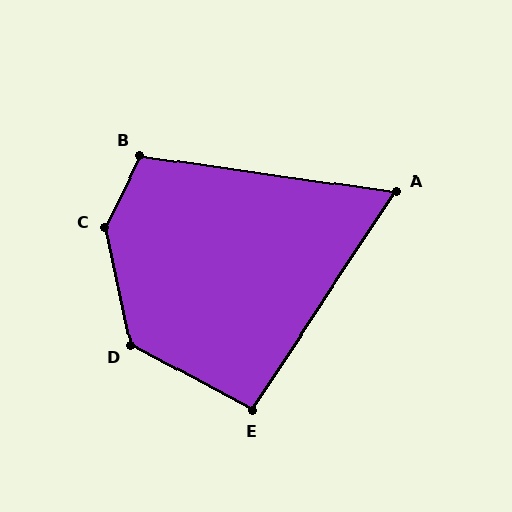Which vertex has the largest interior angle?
C, at approximately 142 degrees.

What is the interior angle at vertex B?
Approximately 108 degrees (obtuse).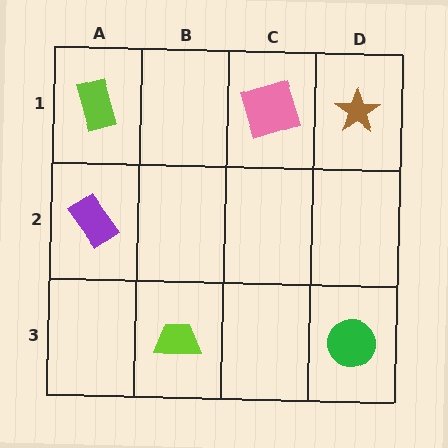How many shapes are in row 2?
1 shape.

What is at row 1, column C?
A pink square.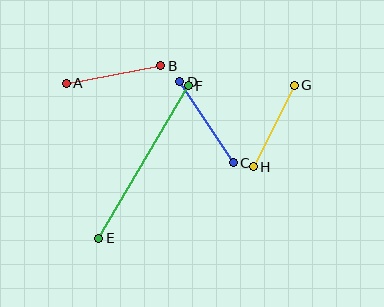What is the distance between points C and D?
The distance is approximately 97 pixels.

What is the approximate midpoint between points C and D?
The midpoint is at approximately (207, 122) pixels.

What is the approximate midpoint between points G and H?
The midpoint is at approximately (274, 126) pixels.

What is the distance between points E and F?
The distance is approximately 177 pixels.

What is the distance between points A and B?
The distance is approximately 96 pixels.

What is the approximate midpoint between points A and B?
The midpoint is at approximately (113, 75) pixels.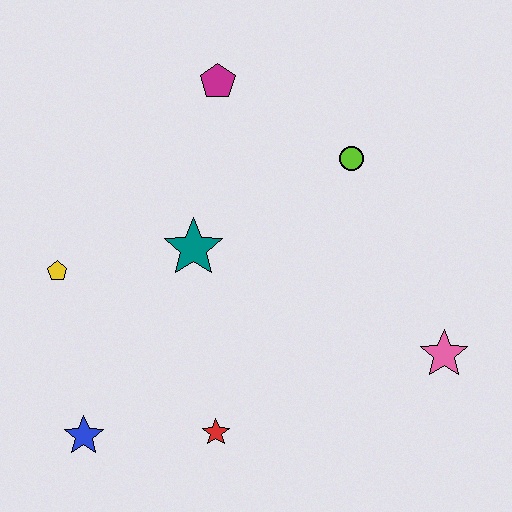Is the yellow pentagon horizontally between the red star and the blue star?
No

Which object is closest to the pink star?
The lime circle is closest to the pink star.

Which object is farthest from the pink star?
The yellow pentagon is farthest from the pink star.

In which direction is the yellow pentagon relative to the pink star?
The yellow pentagon is to the left of the pink star.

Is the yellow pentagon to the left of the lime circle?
Yes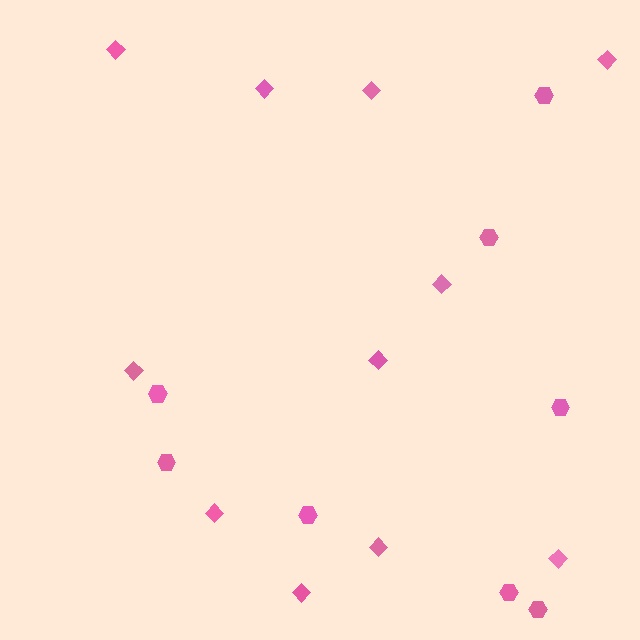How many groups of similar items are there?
There are 2 groups: one group of diamonds (11) and one group of hexagons (8).